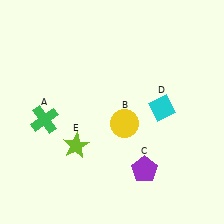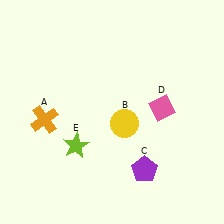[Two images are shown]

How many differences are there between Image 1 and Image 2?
There are 2 differences between the two images.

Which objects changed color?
A changed from green to orange. D changed from cyan to pink.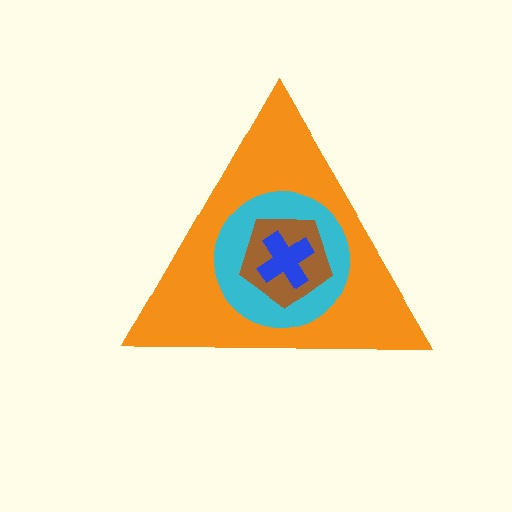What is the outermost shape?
The orange triangle.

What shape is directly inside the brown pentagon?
The blue cross.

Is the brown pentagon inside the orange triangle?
Yes.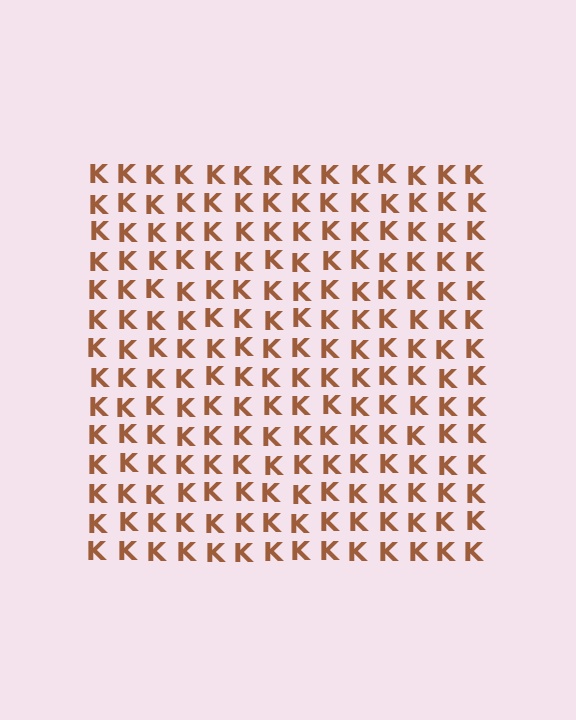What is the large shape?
The large shape is a square.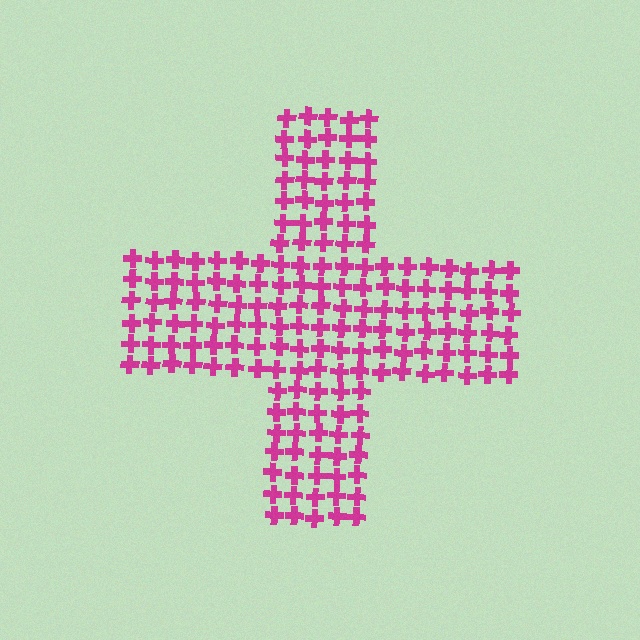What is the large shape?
The large shape is a cross.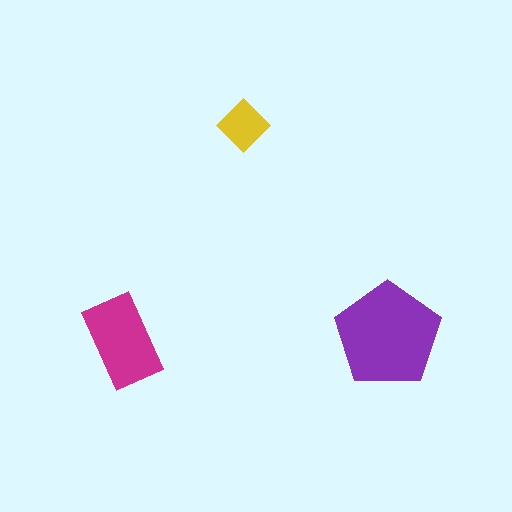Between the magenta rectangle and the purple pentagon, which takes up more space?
The purple pentagon.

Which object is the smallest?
The yellow diamond.